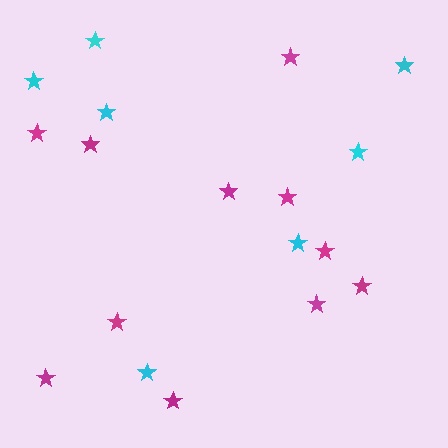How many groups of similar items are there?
There are 2 groups: one group of magenta stars (11) and one group of cyan stars (7).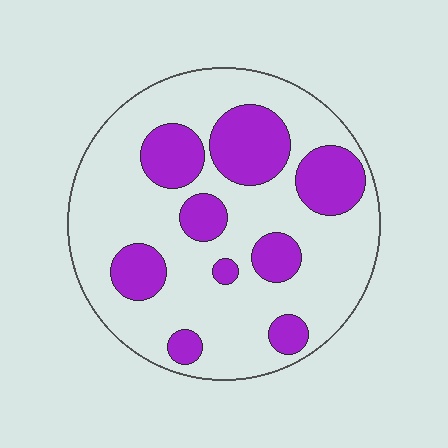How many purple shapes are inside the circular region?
9.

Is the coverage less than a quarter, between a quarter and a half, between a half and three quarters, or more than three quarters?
Between a quarter and a half.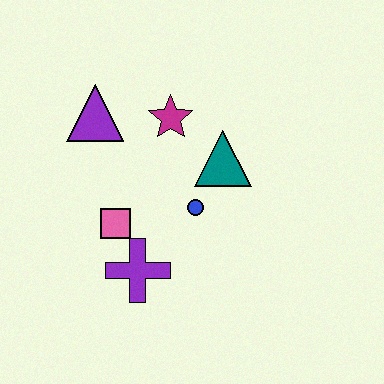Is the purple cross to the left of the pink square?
No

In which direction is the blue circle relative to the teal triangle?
The blue circle is below the teal triangle.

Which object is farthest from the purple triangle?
The purple cross is farthest from the purple triangle.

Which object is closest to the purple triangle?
The magenta star is closest to the purple triangle.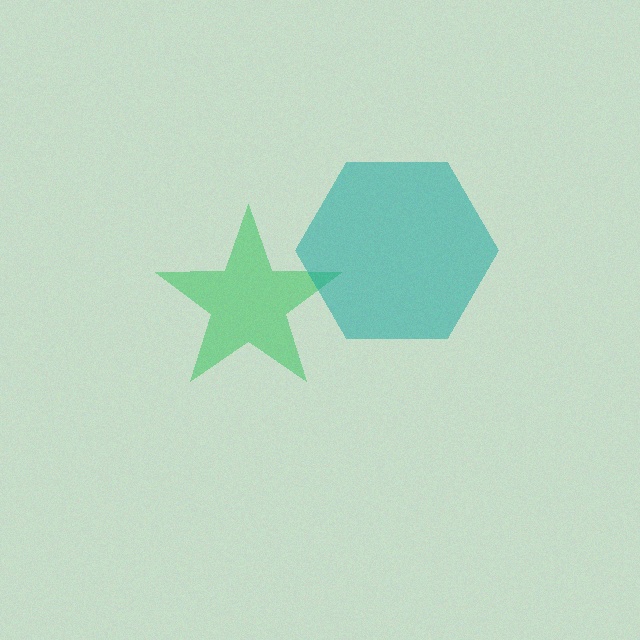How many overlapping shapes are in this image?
There are 2 overlapping shapes in the image.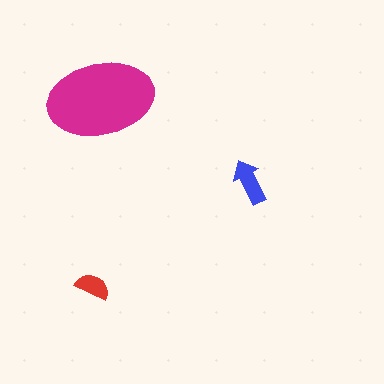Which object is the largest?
The magenta ellipse.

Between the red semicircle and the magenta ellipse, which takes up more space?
The magenta ellipse.